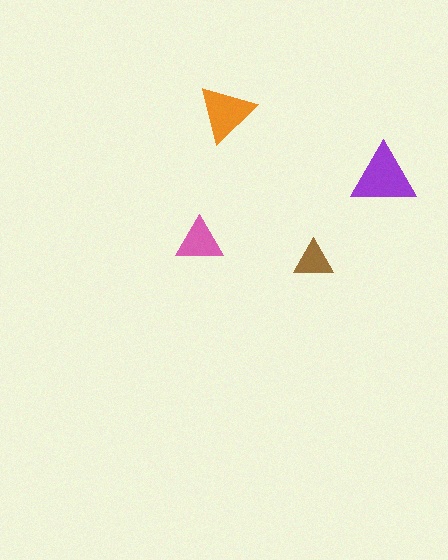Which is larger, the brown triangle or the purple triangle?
The purple one.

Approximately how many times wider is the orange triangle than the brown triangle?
About 1.5 times wider.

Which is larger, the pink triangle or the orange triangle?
The orange one.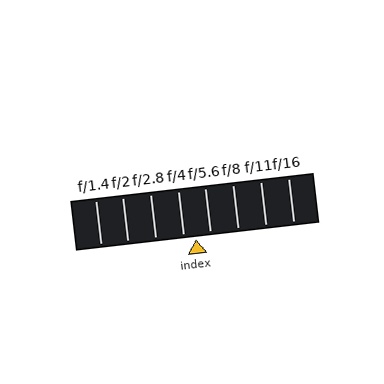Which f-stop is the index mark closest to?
The index mark is closest to f/4.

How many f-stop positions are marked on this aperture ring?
There are 8 f-stop positions marked.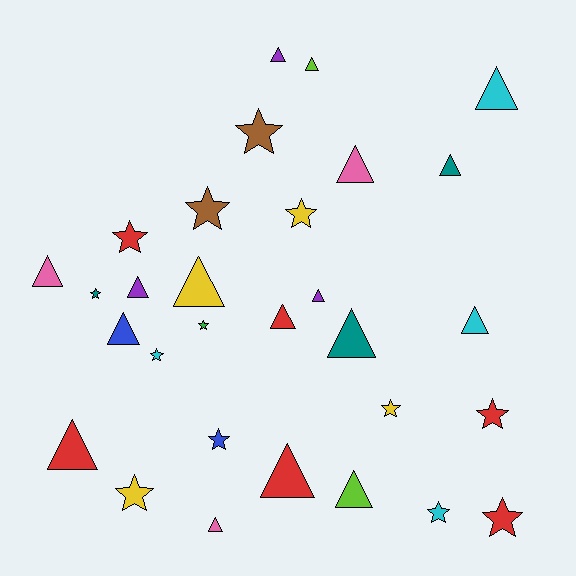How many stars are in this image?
There are 13 stars.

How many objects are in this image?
There are 30 objects.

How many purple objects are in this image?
There are 3 purple objects.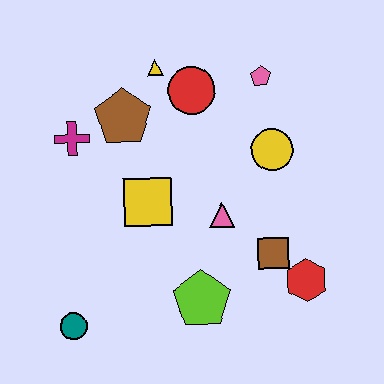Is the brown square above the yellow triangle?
No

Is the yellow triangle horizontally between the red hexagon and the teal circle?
Yes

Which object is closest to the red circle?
The yellow triangle is closest to the red circle.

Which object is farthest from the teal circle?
The pink pentagon is farthest from the teal circle.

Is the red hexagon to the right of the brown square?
Yes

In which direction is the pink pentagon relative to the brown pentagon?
The pink pentagon is to the right of the brown pentagon.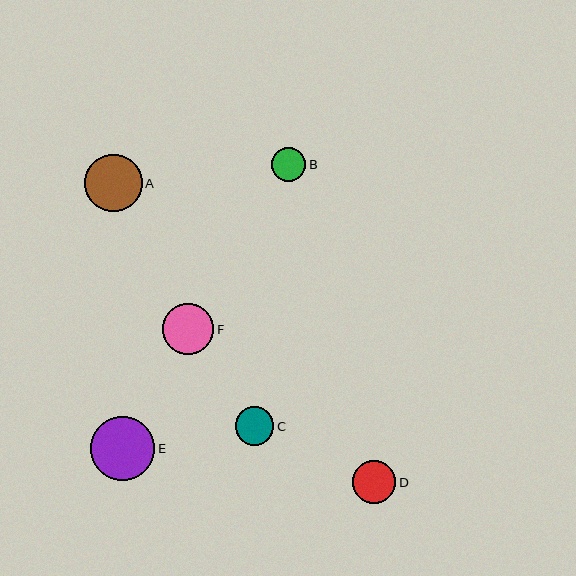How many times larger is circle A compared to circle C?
Circle A is approximately 1.5 times the size of circle C.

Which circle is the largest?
Circle E is the largest with a size of approximately 64 pixels.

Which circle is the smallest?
Circle B is the smallest with a size of approximately 34 pixels.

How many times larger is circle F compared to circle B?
Circle F is approximately 1.5 times the size of circle B.